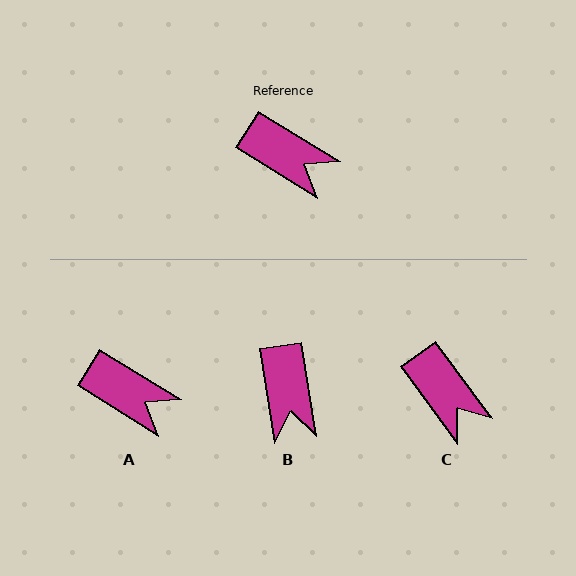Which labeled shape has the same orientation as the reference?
A.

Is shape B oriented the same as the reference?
No, it is off by about 50 degrees.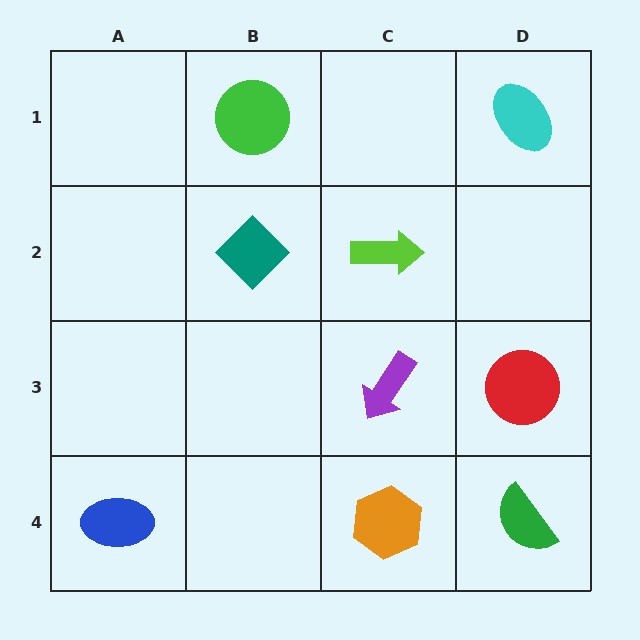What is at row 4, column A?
A blue ellipse.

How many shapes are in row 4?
3 shapes.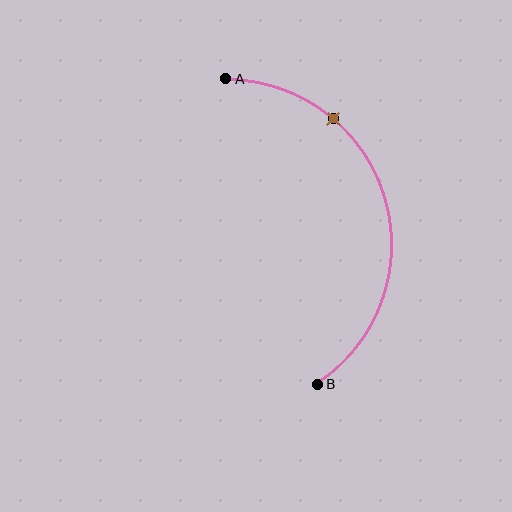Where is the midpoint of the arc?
The arc midpoint is the point on the curve farthest from the straight line joining A and B. It sits to the right of that line.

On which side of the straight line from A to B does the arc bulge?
The arc bulges to the right of the straight line connecting A and B.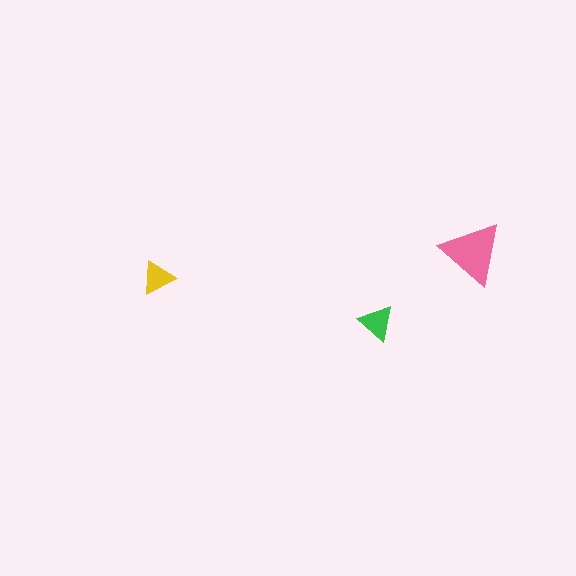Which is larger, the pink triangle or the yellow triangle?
The pink one.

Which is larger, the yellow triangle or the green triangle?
The green one.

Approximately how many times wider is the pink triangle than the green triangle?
About 1.5 times wider.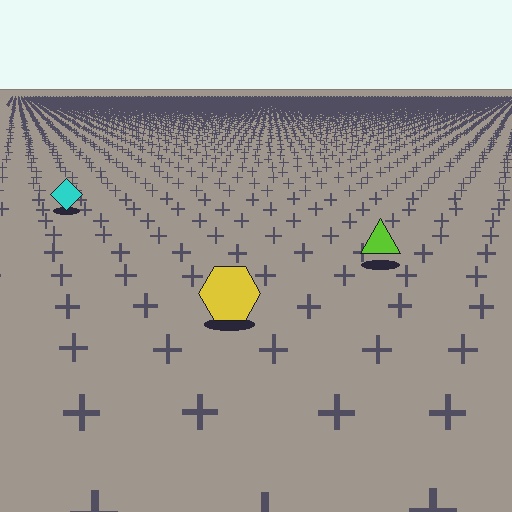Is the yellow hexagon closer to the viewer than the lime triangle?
Yes. The yellow hexagon is closer — you can tell from the texture gradient: the ground texture is coarser near it.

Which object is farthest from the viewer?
The cyan diamond is farthest from the viewer. It appears smaller and the ground texture around it is denser.